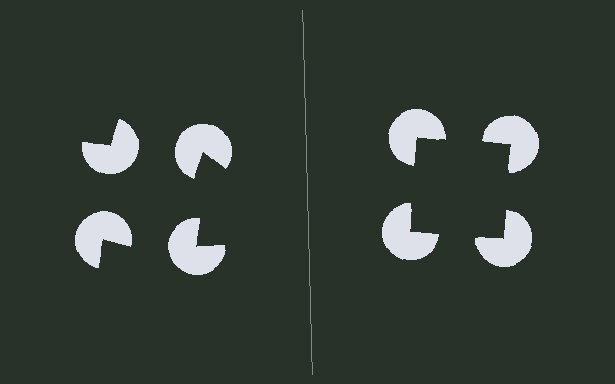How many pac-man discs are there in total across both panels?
8 — 4 on each side.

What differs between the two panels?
The pac-man discs are positioned identically on both sides; only the wedge orientations differ. On the right they align to a square; on the left they are misaligned.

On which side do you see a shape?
An illusory square appears on the right side. On the left side the wedge cuts are rotated, so no coherent shape forms.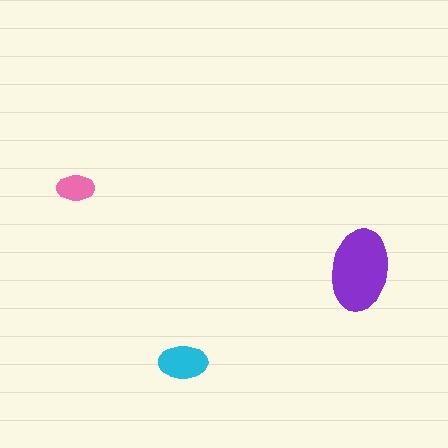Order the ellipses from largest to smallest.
the purple one, the cyan one, the pink one.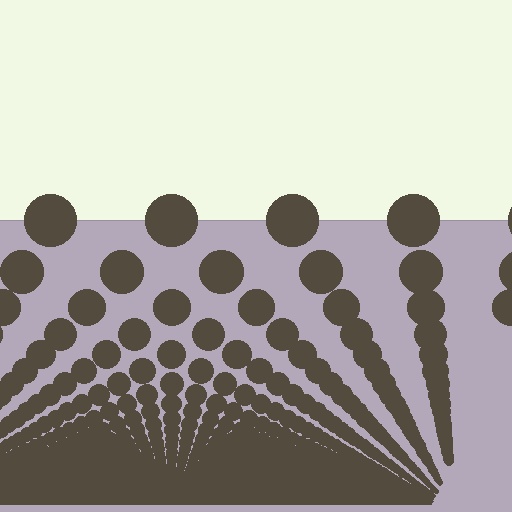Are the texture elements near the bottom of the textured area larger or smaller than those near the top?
Smaller. The gradient is inverted — elements near the bottom are smaller and denser.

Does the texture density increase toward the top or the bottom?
Density increases toward the bottom.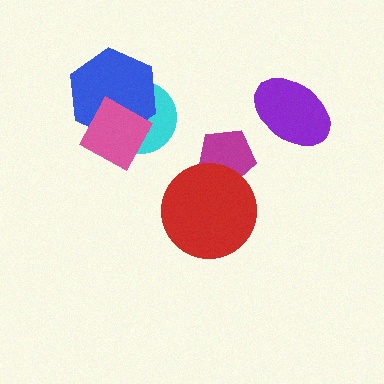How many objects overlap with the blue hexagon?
2 objects overlap with the blue hexagon.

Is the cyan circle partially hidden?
Yes, it is partially covered by another shape.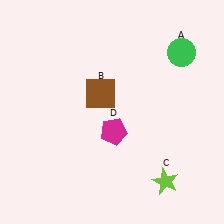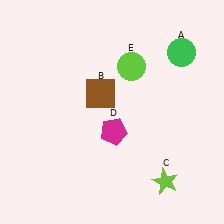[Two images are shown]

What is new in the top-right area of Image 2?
A lime circle (E) was added in the top-right area of Image 2.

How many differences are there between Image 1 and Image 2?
There is 1 difference between the two images.